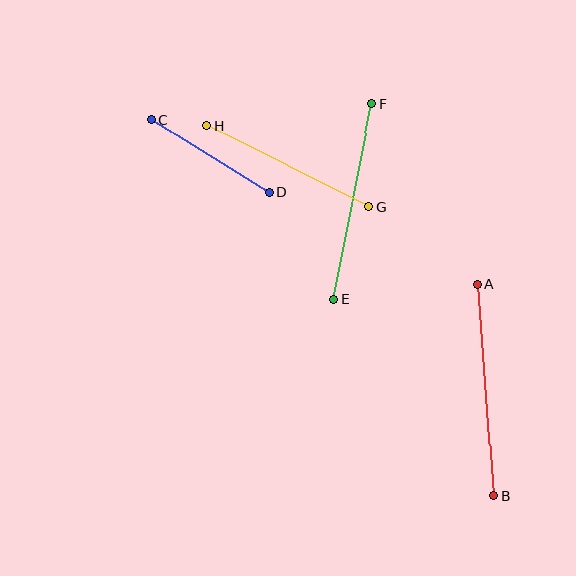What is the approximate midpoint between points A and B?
The midpoint is at approximately (485, 390) pixels.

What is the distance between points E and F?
The distance is approximately 199 pixels.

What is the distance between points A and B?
The distance is approximately 212 pixels.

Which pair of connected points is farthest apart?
Points A and B are farthest apart.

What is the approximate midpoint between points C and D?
The midpoint is at approximately (210, 156) pixels.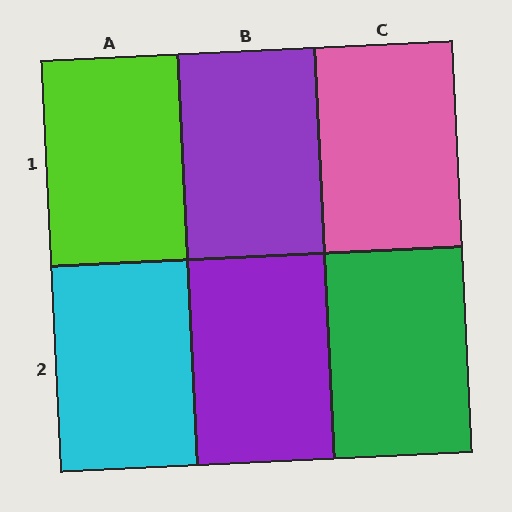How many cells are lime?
1 cell is lime.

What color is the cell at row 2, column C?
Green.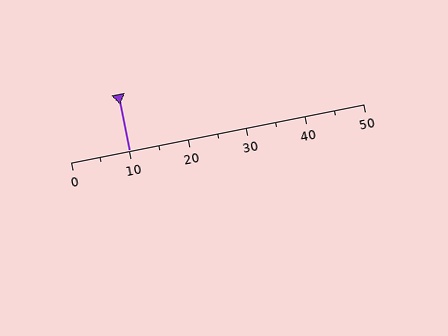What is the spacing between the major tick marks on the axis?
The major ticks are spaced 10 apart.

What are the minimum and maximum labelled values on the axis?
The axis runs from 0 to 50.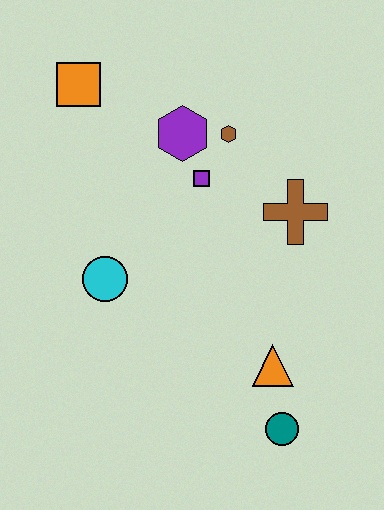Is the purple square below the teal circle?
No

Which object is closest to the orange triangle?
The teal circle is closest to the orange triangle.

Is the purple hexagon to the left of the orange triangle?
Yes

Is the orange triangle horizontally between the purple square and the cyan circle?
No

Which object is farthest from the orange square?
The teal circle is farthest from the orange square.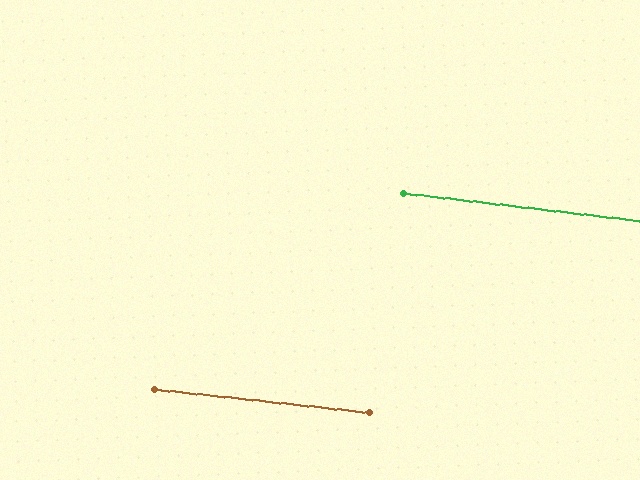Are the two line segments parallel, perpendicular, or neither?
Parallel — their directions differ by only 0.4°.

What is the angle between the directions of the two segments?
Approximately 0 degrees.